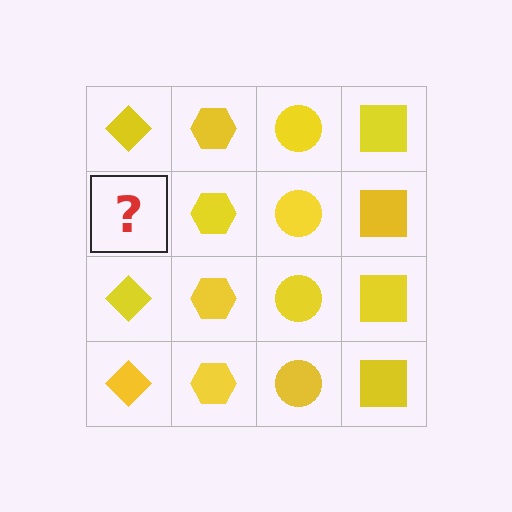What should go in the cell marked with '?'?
The missing cell should contain a yellow diamond.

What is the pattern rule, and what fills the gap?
The rule is that each column has a consistent shape. The gap should be filled with a yellow diamond.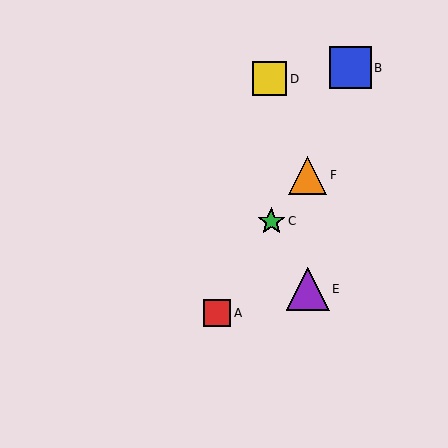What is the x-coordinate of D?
Object D is at x≈270.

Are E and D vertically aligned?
No, E is at x≈308 and D is at x≈270.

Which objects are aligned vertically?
Objects E, F are aligned vertically.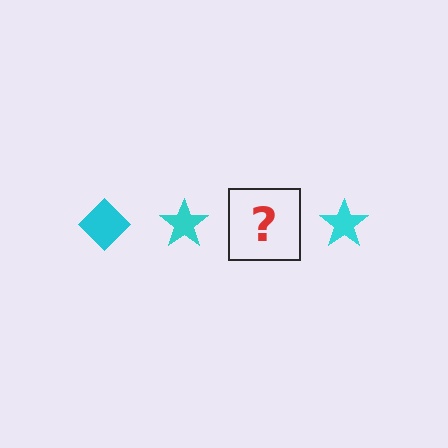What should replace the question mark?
The question mark should be replaced with a cyan diamond.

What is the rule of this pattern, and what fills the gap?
The rule is that the pattern cycles through diamond, star shapes in cyan. The gap should be filled with a cyan diamond.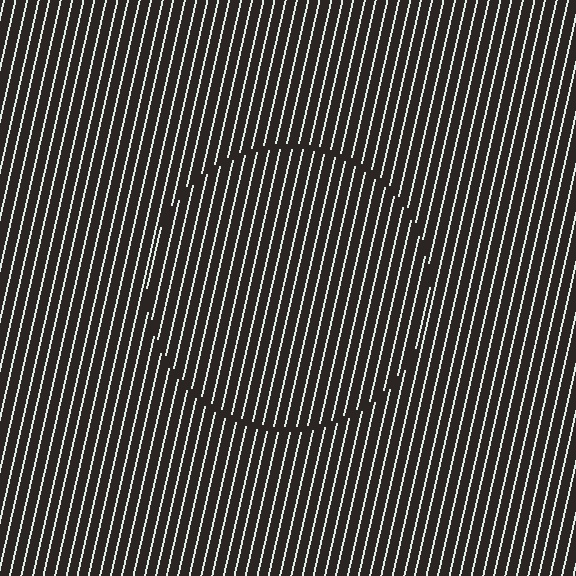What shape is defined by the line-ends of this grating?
An illusory circle. The interior of the shape contains the same grating, shifted by half a period — the contour is defined by the phase discontinuity where line-ends from the inner and outer gratings abut.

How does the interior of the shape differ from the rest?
The interior of the shape contains the same grating, shifted by half a period — the contour is defined by the phase discontinuity where line-ends from the inner and outer gratings abut.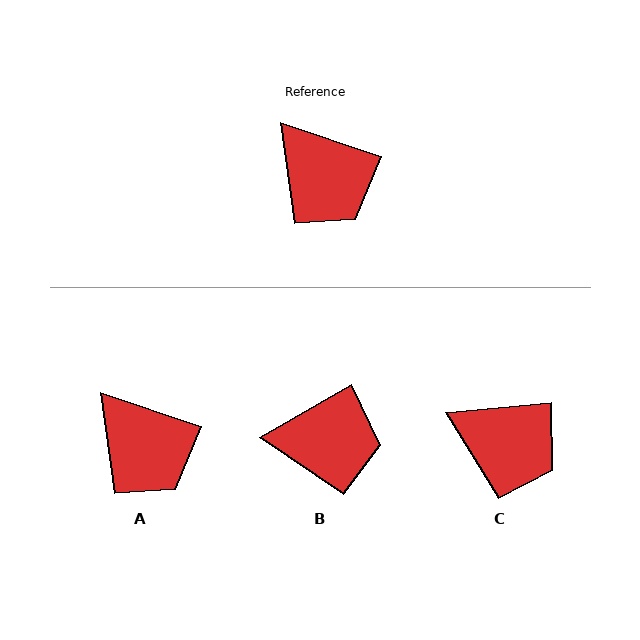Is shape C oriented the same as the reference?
No, it is off by about 24 degrees.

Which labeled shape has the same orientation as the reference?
A.